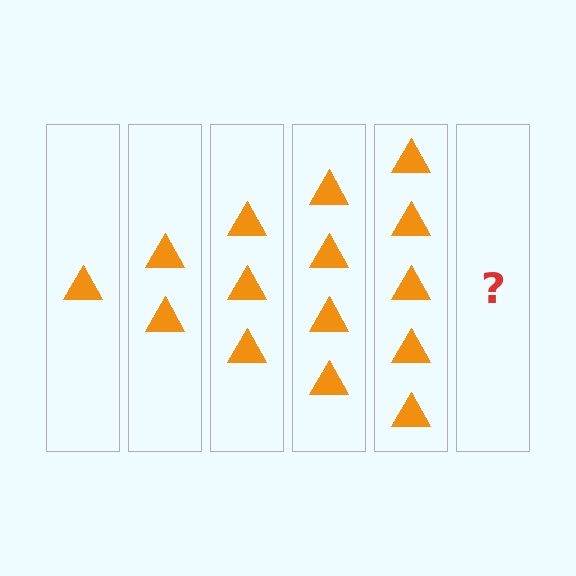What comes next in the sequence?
The next element should be 6 triangles.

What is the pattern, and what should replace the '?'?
The pattern is that each step adds one more triangle. The '?' should be 6 triangles.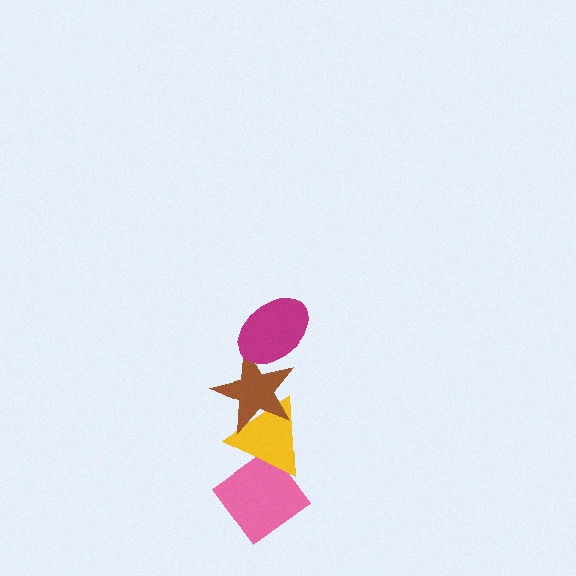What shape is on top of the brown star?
The magenta ellipse is on top of the brown star.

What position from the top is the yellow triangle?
The yellow triangle is 3rd from the top.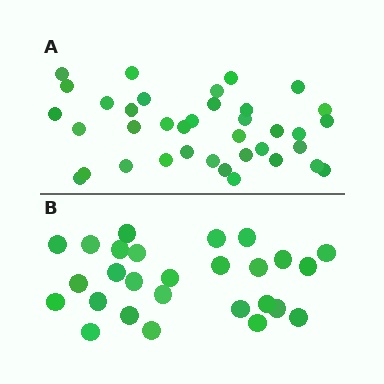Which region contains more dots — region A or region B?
Region A (the top region) has more dots.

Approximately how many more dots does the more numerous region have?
Region A has roughly 10 or so more dots than region B.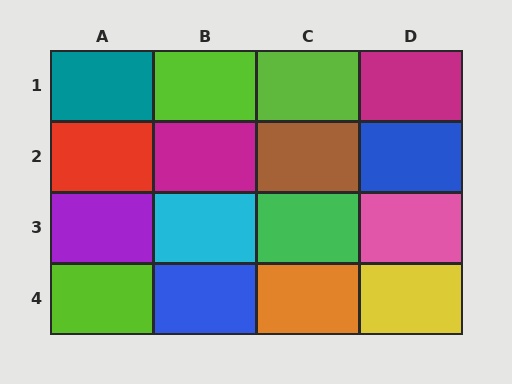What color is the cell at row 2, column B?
Magenta.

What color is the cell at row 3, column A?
Purple.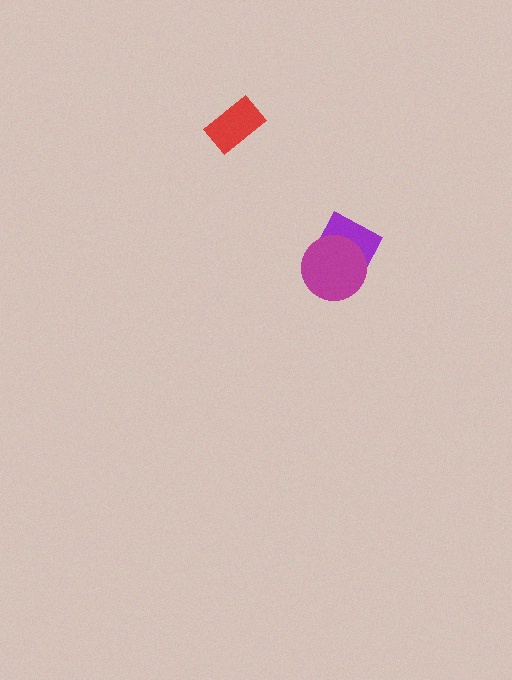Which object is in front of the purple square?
The magenta circle is in front of the purple square.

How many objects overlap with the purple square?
1 object overlaps with the purple square.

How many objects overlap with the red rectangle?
0 objects overlap with the red rectangle.